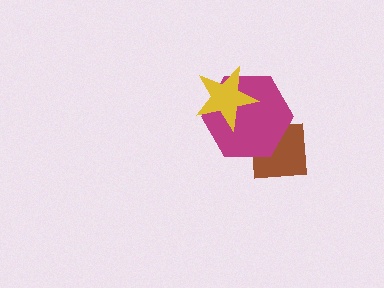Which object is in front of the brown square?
The magenta hexagon is in front of the brown square.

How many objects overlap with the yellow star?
1 object overlaps with the yellow star.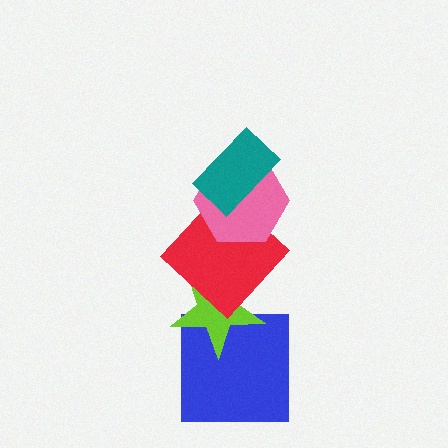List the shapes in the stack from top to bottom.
From top to bottom: the teal rectangle, the pink hexagon, the red diamond, the lime star, the blue square.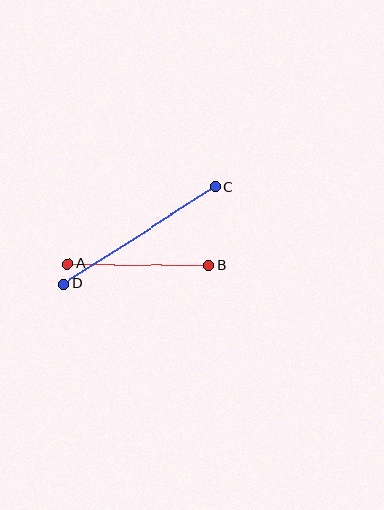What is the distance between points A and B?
The distance is approximately 141 pixels.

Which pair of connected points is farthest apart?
Points C and D are farthest apart.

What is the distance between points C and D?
The distance is approximately 180 pixels.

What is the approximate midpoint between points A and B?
The midpoint is at approximately (138, 265) pixels.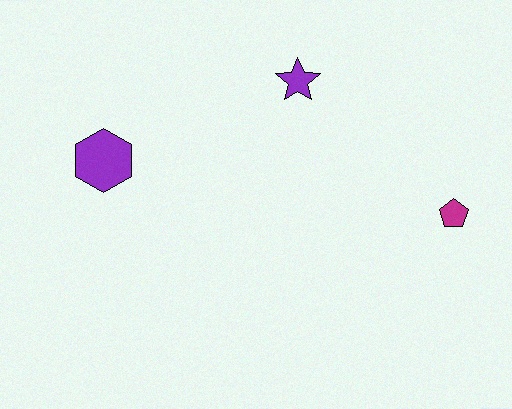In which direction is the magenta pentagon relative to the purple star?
The magenta pentagon is to the right of the purple star.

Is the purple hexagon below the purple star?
Yes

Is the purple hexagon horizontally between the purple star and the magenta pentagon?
No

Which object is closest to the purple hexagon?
The purple star is closest to the purple hexagon.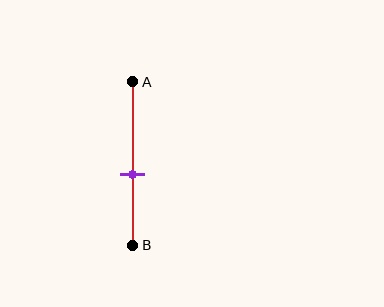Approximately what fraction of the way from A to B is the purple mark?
The purple mark is approximately 55% of the way from A to B.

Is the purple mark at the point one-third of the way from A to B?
No, the mark is at about 55% from A, not at the 33% one-third point.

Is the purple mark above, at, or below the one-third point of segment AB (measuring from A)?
The purple mark is below the one-third point of segment AB.